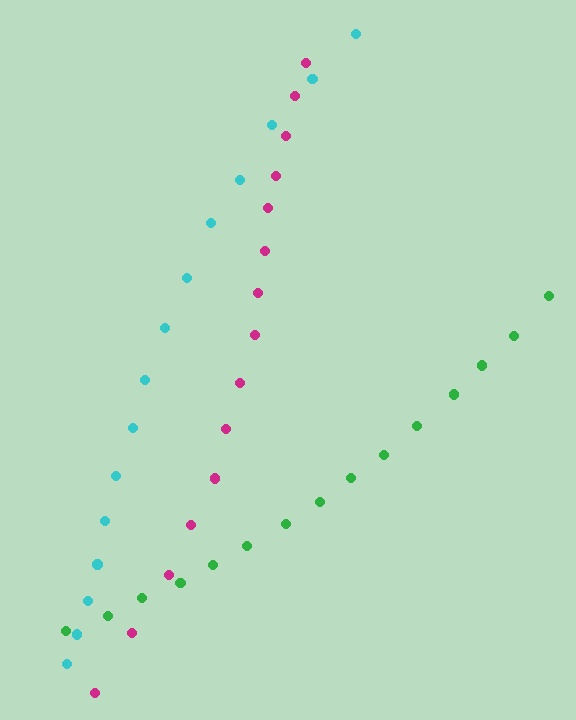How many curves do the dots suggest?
There are 3 distinct paths.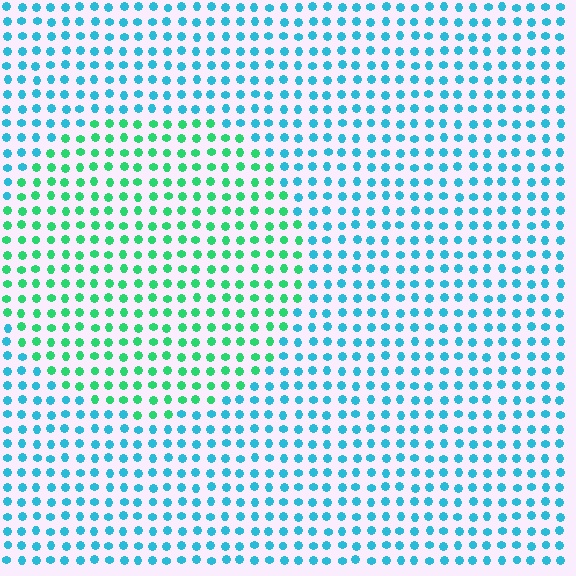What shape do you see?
I see a circle.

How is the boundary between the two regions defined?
The boundary is defined purely by a slight shift in hue (about 45 degrees). Spacing, size, and orientation are identical on both sides.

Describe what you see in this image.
The image is filled with small cyan elements in a uniform arrangement. A circle-shaped region is visible where the elements are tinted to a slightly different hue, forming a subtle color boundary.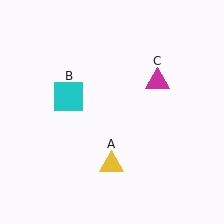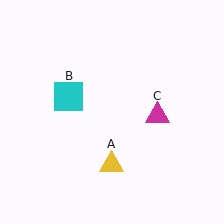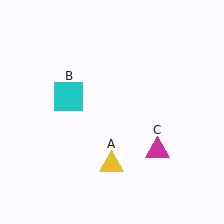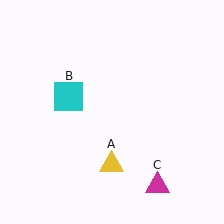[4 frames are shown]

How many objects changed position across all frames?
1 object changed position: magenta triangle (object C).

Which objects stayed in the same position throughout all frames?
Yellow triangle (object A) and cyan square (object B) remained stationary.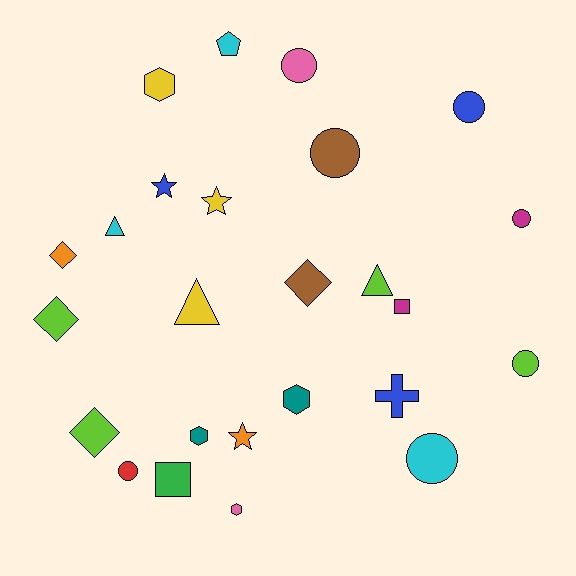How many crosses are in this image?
There is 1 cross.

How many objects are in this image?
There are 25 objects.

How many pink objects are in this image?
There are 2 pink objects.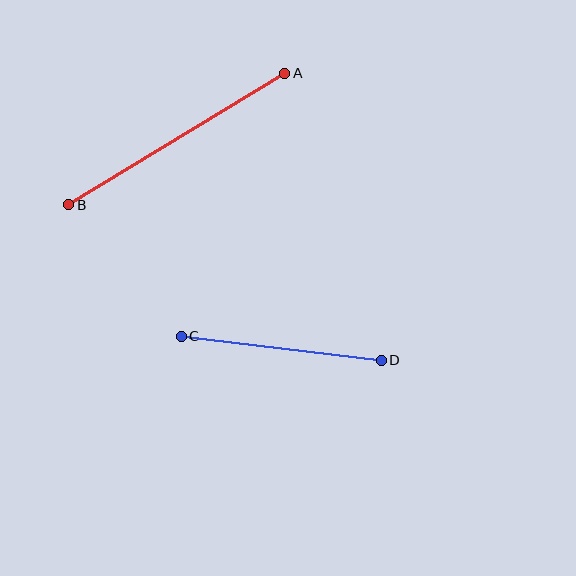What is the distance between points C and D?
The distance is approximately 202 pixels.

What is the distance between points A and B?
The distance is approximately 253 pixels.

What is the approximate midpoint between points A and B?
The midpoint is at approximately (177, 139) pixels.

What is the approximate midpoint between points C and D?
The midpoint is at approximately (281, 348) pixels.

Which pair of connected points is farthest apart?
Points A and B are farthest apart.